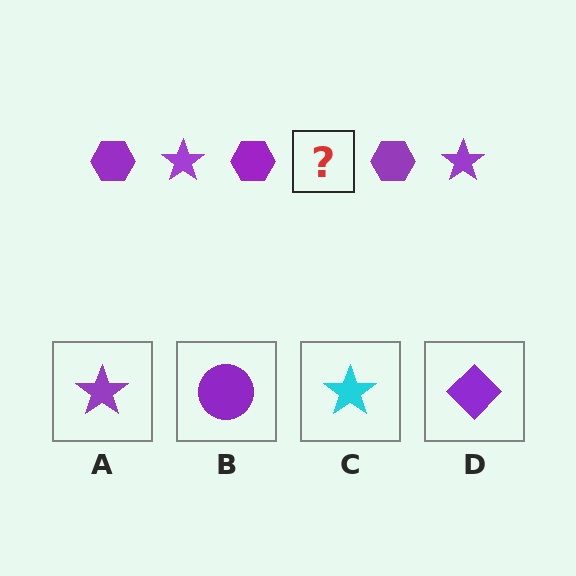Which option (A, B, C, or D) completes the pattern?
A.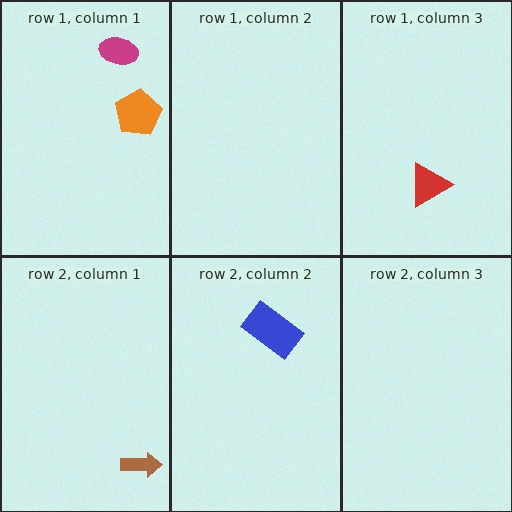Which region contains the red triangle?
The row 1, column 3 region.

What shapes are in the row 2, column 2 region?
The blue rectangle.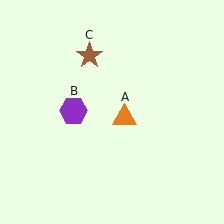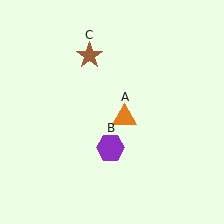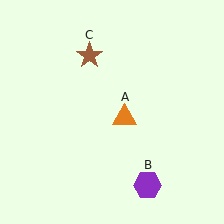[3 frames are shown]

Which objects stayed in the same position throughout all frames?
Orange triangle (object A) and brown star (object C) remained stationary.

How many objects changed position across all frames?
1 object changed position: purple hexagon (object B).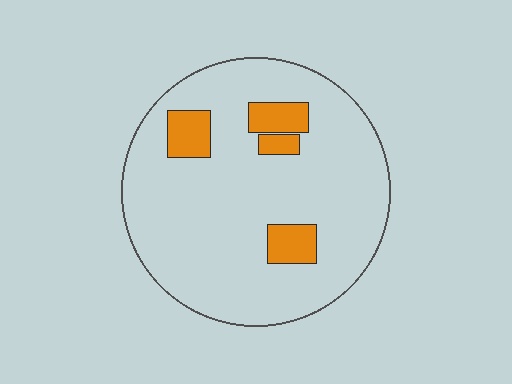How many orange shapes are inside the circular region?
4.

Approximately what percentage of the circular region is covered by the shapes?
Approximately 10%.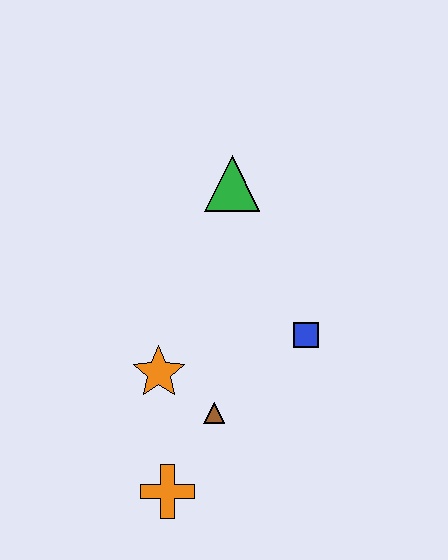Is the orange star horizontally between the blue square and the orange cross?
No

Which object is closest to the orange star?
The brown triangle is closest to the orange star.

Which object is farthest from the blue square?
The orange cross is farthest from the blue square.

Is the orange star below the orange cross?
No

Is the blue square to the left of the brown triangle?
No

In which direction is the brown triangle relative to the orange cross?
The brown triangle is above the orange cross.